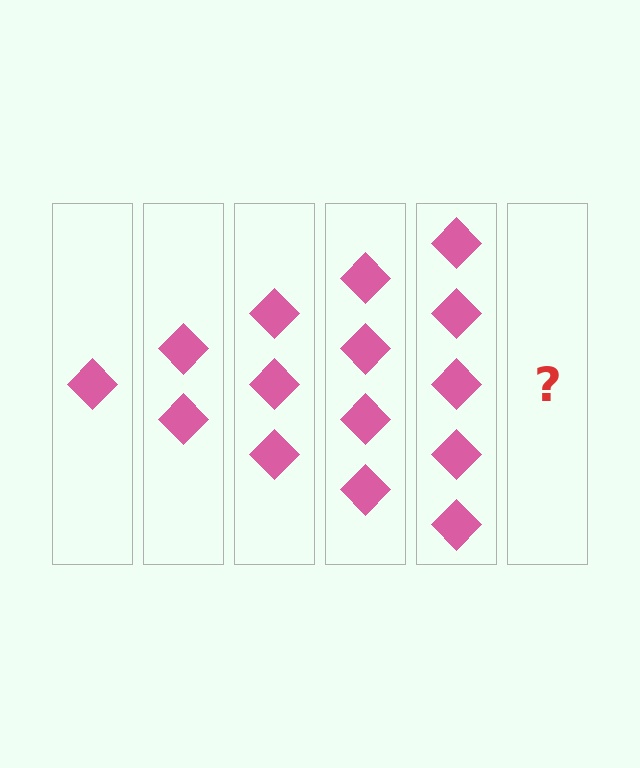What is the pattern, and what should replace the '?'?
The pattern is that each step adds one more diamond. The '?' should be 6 diamonds.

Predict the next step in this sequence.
The next step is 6 diamonds.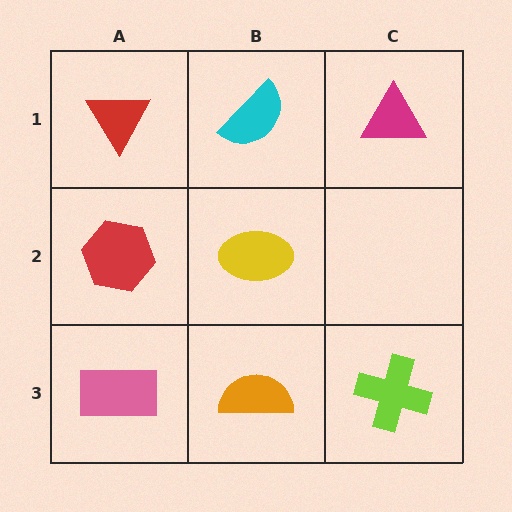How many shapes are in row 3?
3 shapes.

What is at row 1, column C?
A magenta triangle.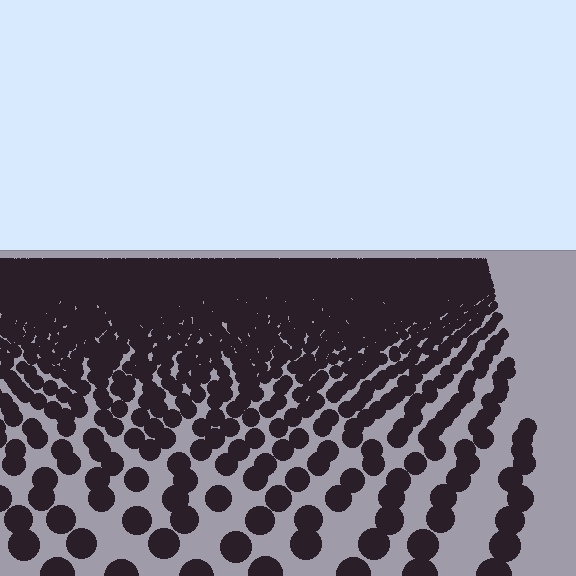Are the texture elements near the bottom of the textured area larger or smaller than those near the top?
Larger. Near the bottom, elements are closer to the viewer and appear at a bigger on-screen size.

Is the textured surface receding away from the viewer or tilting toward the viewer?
The surface is receding away from the viewer. Texture elements get smaller and denser toward the top.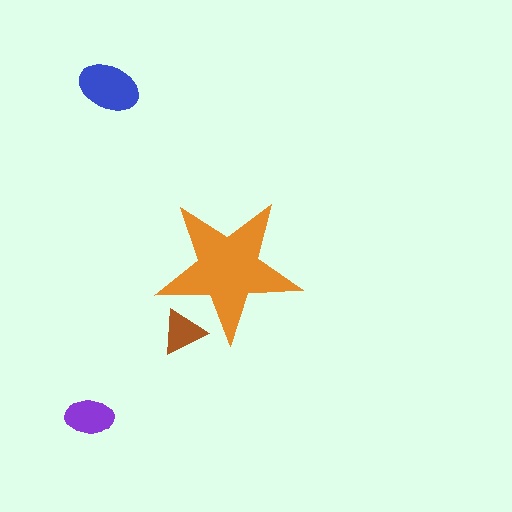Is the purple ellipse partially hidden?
No, the purple ellipse is fully visible.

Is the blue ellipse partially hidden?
No, the blue ellipse is fully visible.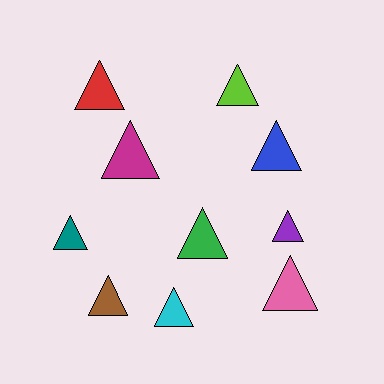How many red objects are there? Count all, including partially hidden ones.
There is 1 red object.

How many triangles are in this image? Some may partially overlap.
There are 10 triangles.